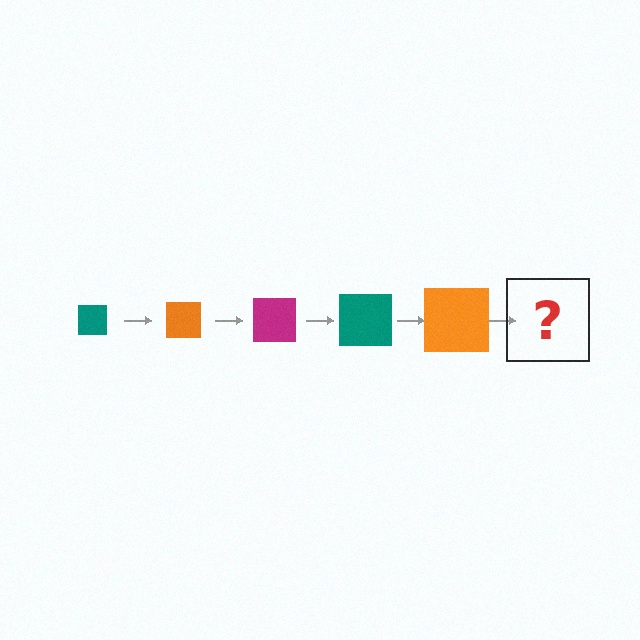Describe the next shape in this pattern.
It should be a magenta square, larger than the previous one.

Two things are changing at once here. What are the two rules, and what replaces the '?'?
The two rules are that the square grows larger each step and the color cycles through teal, orange, and magenta. The '?' should be a magenta square, larger than the previous one.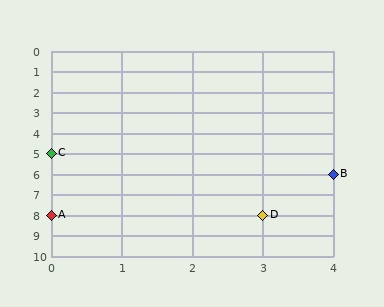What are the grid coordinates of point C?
Point C is at grid coordinates (0, 5).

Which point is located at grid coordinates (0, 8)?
Point A is at (0, 8).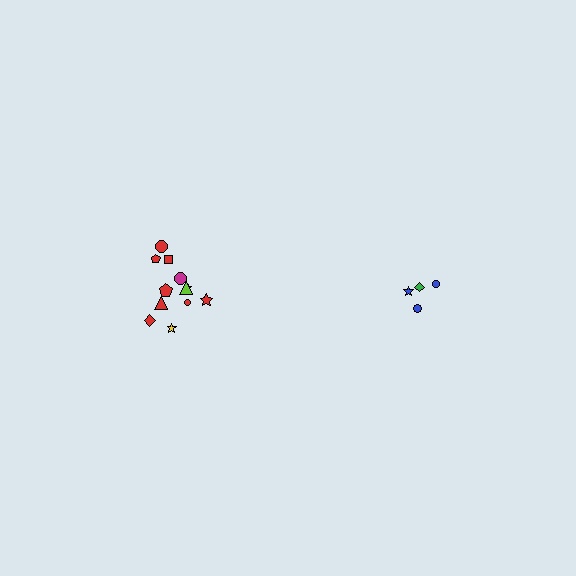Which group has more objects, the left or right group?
The left group.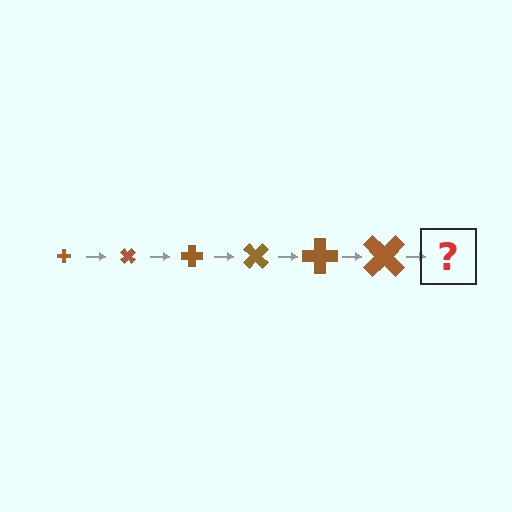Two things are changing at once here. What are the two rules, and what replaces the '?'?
The two rules are that the cross grows larger each step and it rotates 45 degrees each step. The '?' should be a cross, larger than the previous one and rotated 270 degrees from the start.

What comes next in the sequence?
The next element should be a cross, larger than the previous one and rotated 270 degrees from the start.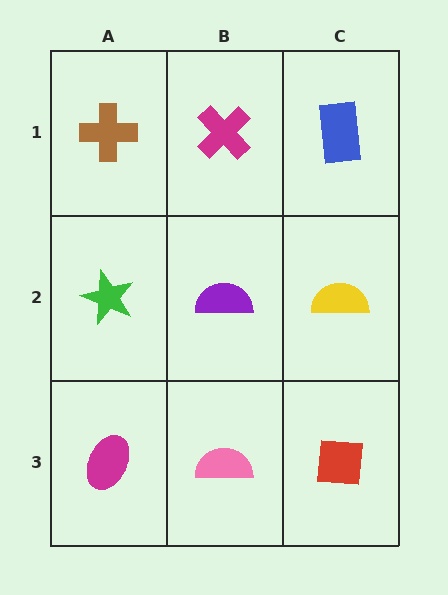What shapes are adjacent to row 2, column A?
A brown cross (row 1, column A), a magenta ellipse (row 3, column A), a purple semicircle (row 2, column B).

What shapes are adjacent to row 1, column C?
A yellow semicircle (row 2, column C), a magenta cross (row 1, column B).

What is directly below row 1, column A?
A green star.